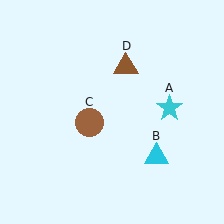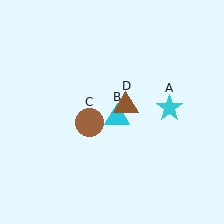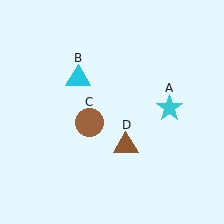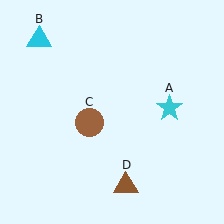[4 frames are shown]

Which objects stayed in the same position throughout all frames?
Cyan star (object A) and brown circle (object C) remained stationary.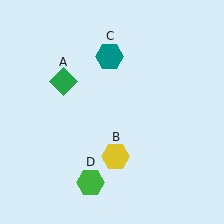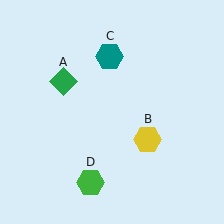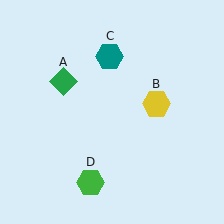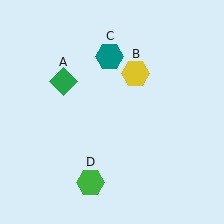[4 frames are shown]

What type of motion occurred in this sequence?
The yellow hexagon (object B) rotated counterclockwise around the center of the scene.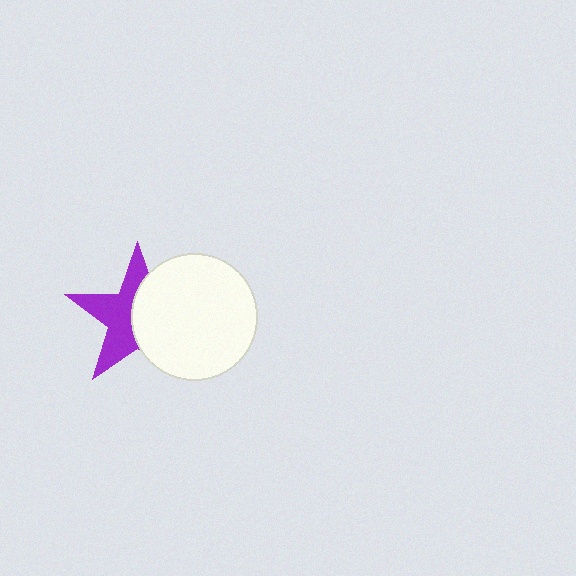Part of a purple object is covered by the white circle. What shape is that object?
It is a star.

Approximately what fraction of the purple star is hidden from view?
Roughly 49% of the purple star is hidden behind the white circle.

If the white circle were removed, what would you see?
You would see the complete purple star.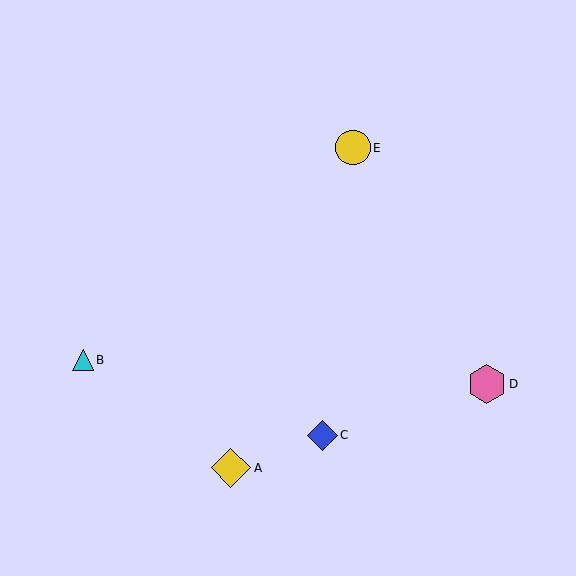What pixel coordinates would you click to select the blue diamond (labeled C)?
Click at (322, 435) to select the blue diamond C.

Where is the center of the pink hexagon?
The center of the pink hexagon is at (487, 384).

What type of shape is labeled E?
Shape E is a yellow circle.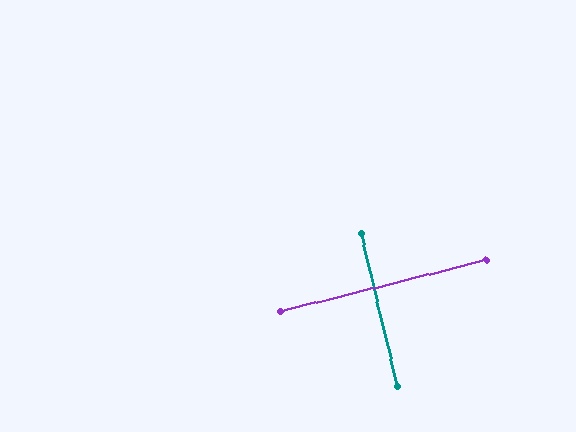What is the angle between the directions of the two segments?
Approximately 89 degrees.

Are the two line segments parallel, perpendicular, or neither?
Perpendicular — they meet at approximately 89°.